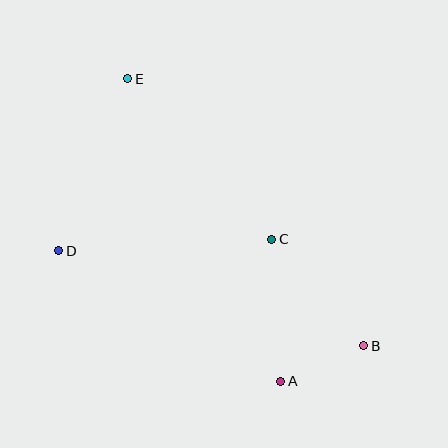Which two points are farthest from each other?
Points B and E are farthest from each other.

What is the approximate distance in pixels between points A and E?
The distance between A and E is approximately 339 pixels.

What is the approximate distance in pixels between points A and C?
The distance between A and C is approximately 142 pixels.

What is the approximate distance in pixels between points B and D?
The distance between B and D is approximately 319 pixels.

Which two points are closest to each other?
Points A and B are closest to each other.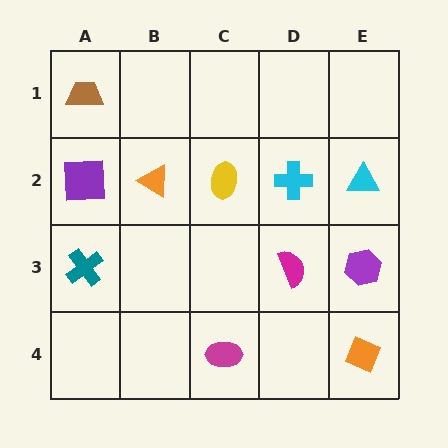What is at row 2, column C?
A yellow ellipse.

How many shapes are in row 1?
1 shape.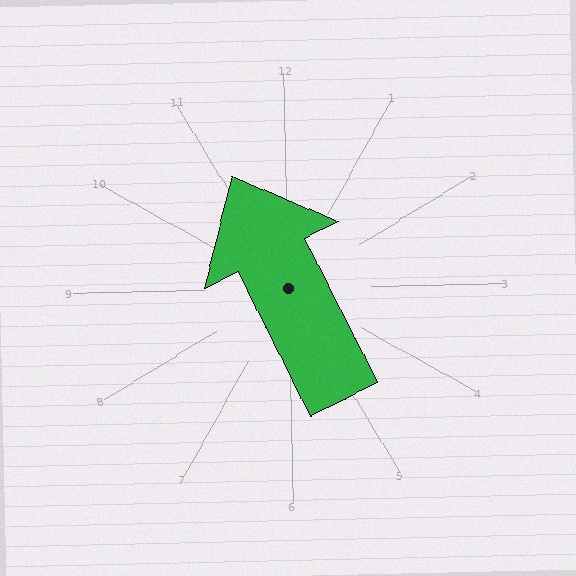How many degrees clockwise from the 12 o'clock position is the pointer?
Approximately 335 degrees.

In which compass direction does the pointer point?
Northwest.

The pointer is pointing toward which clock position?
Roughly 11 o'clock.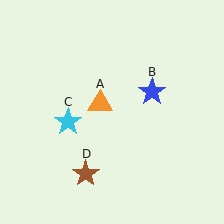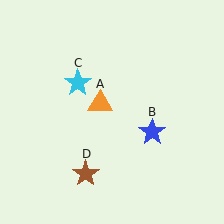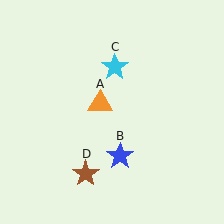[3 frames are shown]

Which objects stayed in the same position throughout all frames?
Orange triangle (object A) and brown star (object D) remained stationary.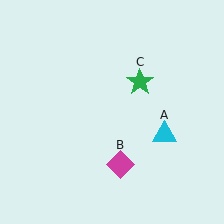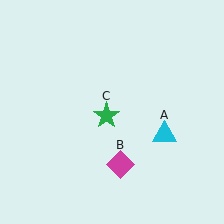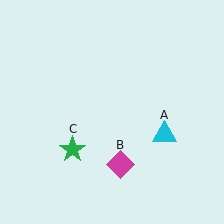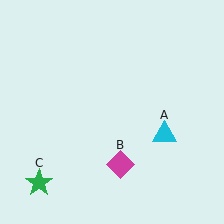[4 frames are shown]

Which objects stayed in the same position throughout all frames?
Cyan triangle (object A) and magenta diamond (object B) remained stationary.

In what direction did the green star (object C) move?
The green star (object C) moved down and to the left.